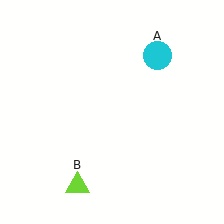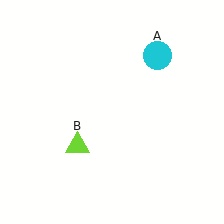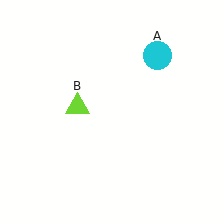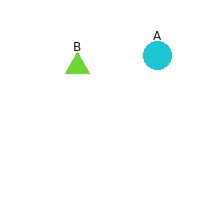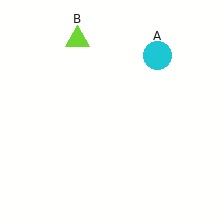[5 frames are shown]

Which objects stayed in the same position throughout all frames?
Cyan circle (object A) remained stationary.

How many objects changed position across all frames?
1 object changed position: lime triangle (object B).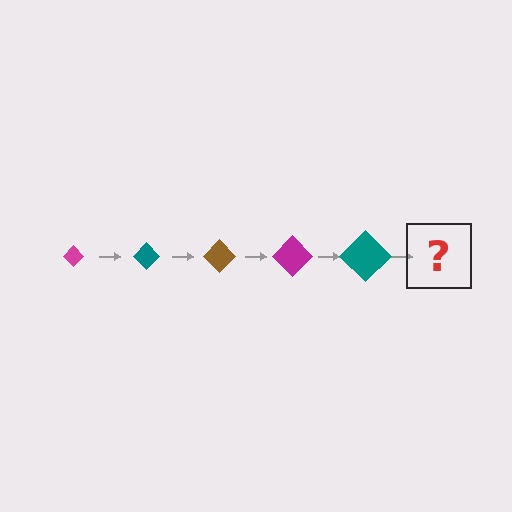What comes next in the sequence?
The next element should be a brown diamond, larger than the previous one.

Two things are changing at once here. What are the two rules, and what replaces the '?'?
The two rules are that the diamond grows larger each step and the color cycles through magenta, teal, and brown. The '?' should be a brown diamond, larger than the previous one.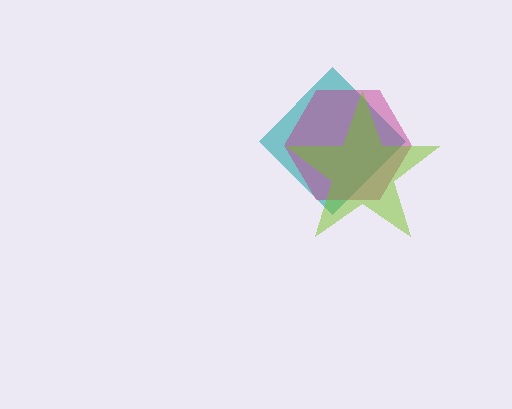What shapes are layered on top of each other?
The layered shapes are: a teal diamond, a magenta hexagon, a lime star.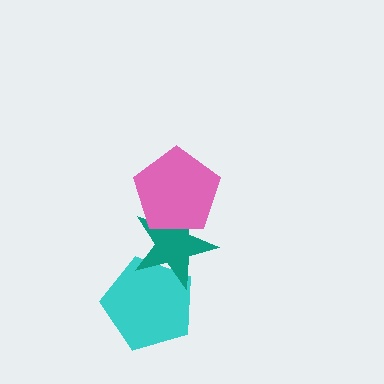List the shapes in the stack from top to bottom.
From top to bottom: the pink pentagon, the teal star, the cyan pentagon.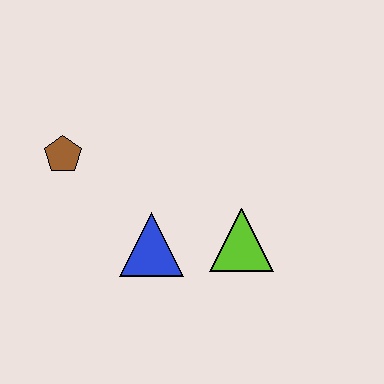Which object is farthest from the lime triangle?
The brown pentagon is farthest from the lime triangle.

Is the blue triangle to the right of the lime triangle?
No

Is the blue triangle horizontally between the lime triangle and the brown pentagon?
Yes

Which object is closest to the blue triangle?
The lime triangle is closest to the blue triangle.